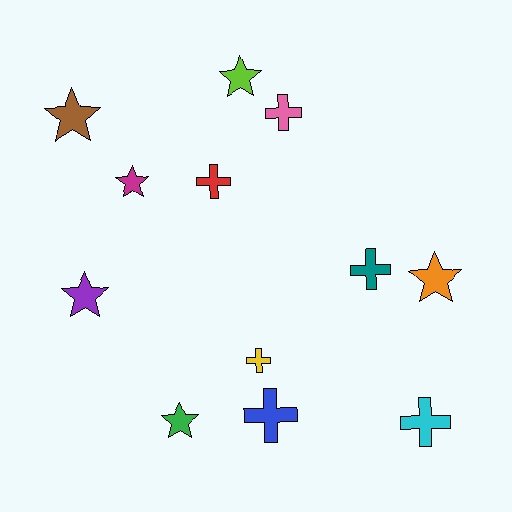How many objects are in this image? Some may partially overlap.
There are 12 objects.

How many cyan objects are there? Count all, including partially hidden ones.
There is 1 cyan object.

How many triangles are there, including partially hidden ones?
There are no triangles.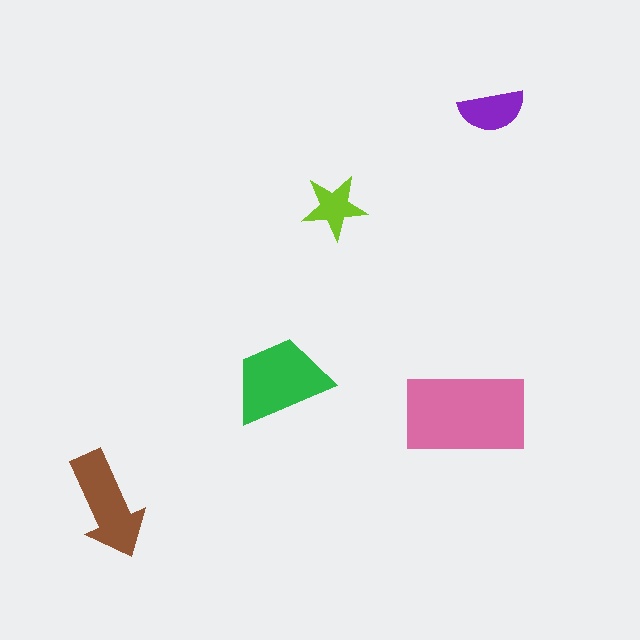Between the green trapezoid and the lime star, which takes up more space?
The green trapezoid.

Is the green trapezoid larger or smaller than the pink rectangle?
Smaller.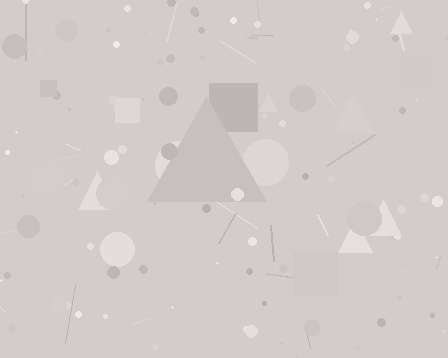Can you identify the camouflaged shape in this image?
The camouflaged shape is a triangle.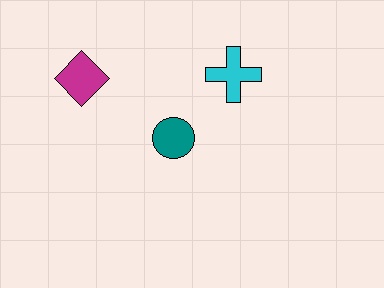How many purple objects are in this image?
There are no purple objects.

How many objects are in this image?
There are 3 objects.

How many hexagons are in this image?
There are no hexagons.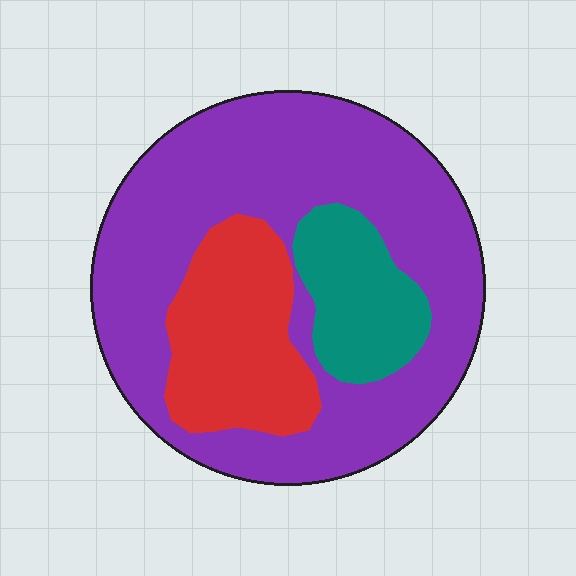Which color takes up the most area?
Purple, at roughly 65%.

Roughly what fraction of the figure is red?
Red takes up about one fifth (1/5) of the figure.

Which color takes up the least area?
Teal, at roughly 15%.